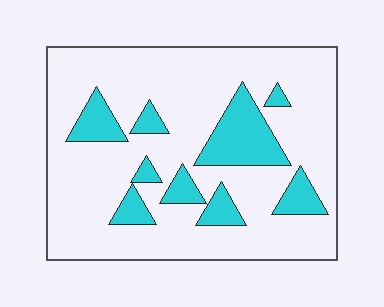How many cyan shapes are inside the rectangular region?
9.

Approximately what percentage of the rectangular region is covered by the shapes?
Approximately 20%.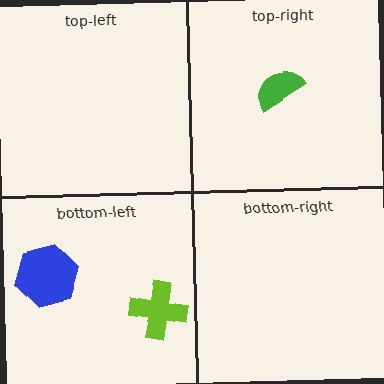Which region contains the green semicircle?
The top-right region.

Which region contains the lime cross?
The bottom-left region.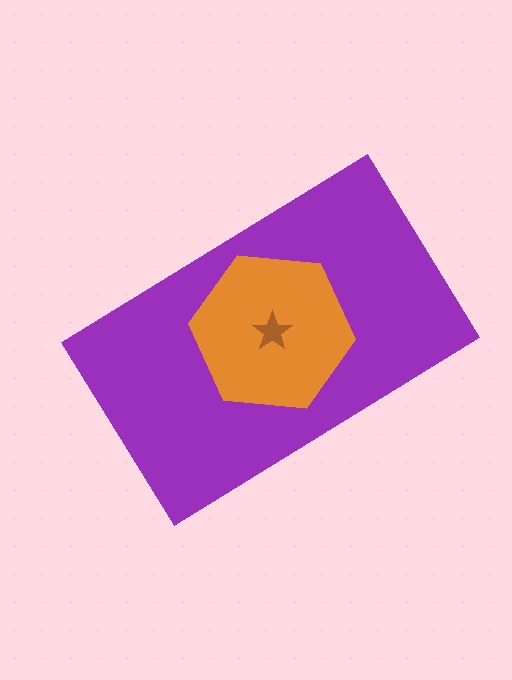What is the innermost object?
The brown star.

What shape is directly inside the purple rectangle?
The orange hexagon.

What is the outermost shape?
The purple rectangle.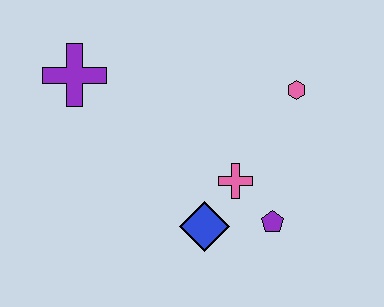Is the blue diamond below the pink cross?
Yes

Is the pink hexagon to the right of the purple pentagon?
Yes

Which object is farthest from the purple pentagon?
The purple cross is farthest from the purple pentagon.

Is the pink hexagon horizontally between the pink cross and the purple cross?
No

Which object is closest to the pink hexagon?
The pink cross is closest to the pink hexagon.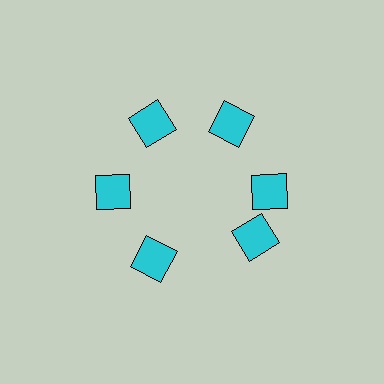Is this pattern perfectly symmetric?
No. The 6 cyan diamonds are arranged in a ring, but one element near the 5 o'clock position is rotated out of alignment along the ring, breaking the 6-fold rotational symmetry.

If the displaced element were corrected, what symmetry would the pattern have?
It would have 6-fold rotational symmetry — the pattern would map onto itself every 60 degrees.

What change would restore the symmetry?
The symmetry would be restored by rotating it back into even spacing with its neighbors so that all 6 diamonds sit at equal angles and equal distance from the center.